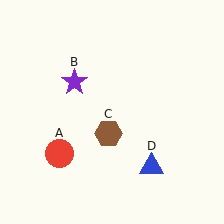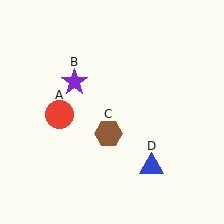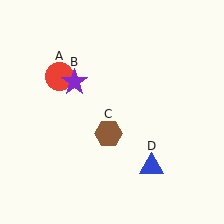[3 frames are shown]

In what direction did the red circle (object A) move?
The red circle (object A) moved up.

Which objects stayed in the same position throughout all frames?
Purple star (object B) and brown hexagon (object C) and blue triangle (object D) remained stationary.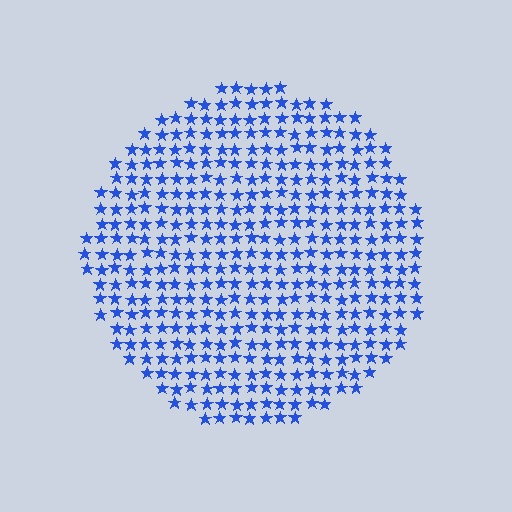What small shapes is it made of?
It is made of small stars.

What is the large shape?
The large shape is a circle.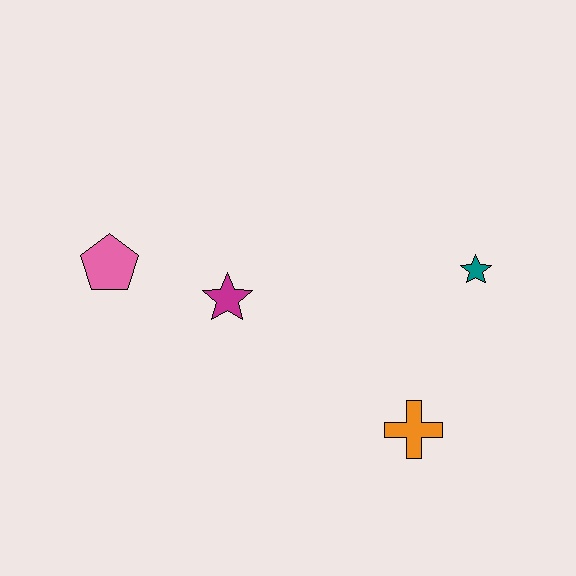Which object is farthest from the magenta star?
The teal star is farthest from the magenta star.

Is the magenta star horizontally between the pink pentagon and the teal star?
Yes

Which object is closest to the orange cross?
The teal star is closest to the orange cross.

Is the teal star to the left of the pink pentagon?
No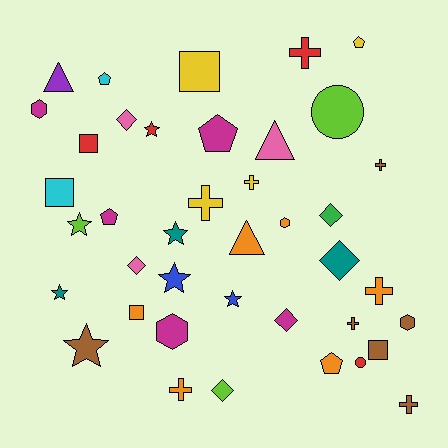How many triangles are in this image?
There are 3 triangles.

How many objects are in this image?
There are 40 objects.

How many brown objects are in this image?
There are 6 brown objects.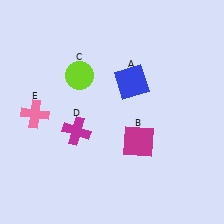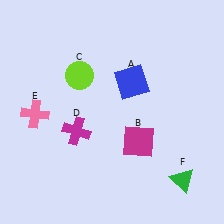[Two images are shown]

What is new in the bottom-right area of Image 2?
A green triangle (F) was added in the bottom-right area of Image 2.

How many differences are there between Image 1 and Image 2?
There is 1 difference between the two images.